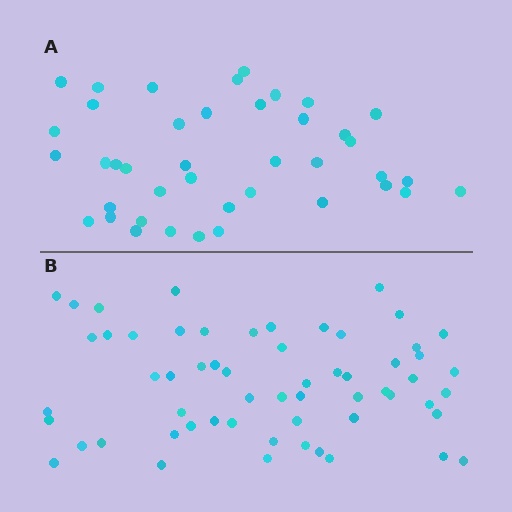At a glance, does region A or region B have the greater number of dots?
Region B (the bottom region) has more dots.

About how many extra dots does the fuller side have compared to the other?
Region B has approximately 20 more dots than region A.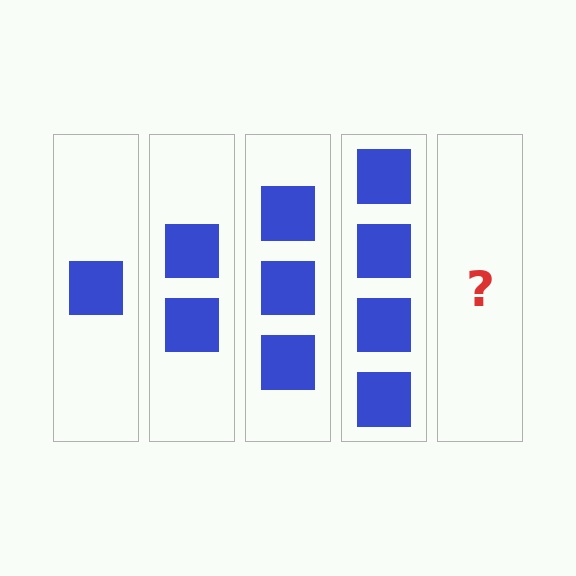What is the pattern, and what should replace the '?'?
The pattern is that each step adds one more square. The '?' should be 5 squares.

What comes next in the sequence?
The next element should be 5 squares.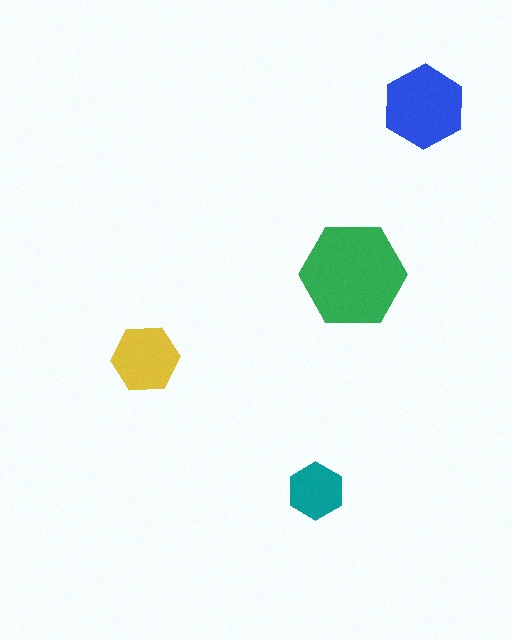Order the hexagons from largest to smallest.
the green one, the blue one, the yellow one, the teal one.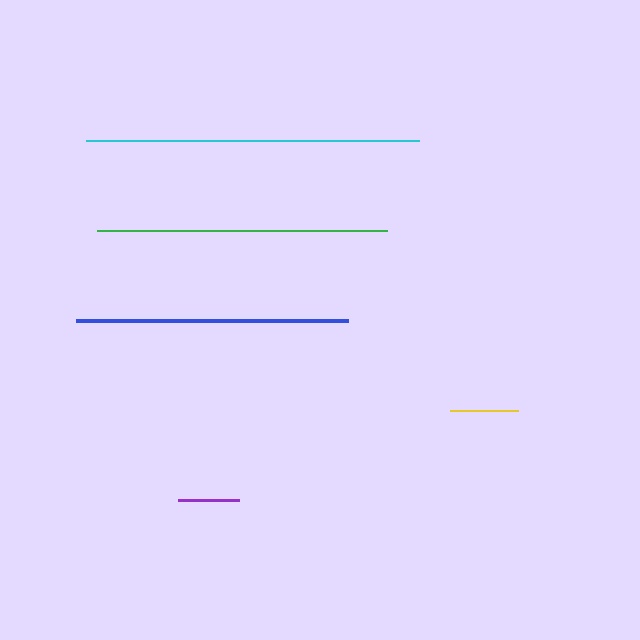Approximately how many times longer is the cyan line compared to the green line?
The cyan line is approximately 1.1 times the length of the green line.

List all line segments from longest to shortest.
From longest to shortest: cyan, green, blue, yellow, purple.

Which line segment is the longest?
The cyan line is the longest at approximately 333 pixels.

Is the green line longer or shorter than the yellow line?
The green line is longer than the yellow line.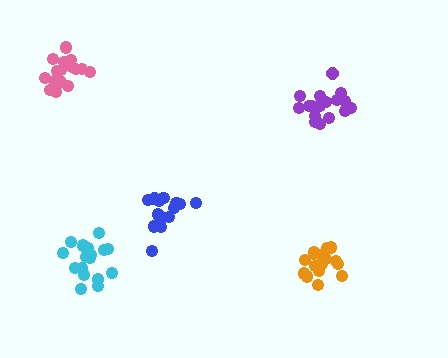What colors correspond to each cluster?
The clusters are colored: purple, blue, orange, pink, cyan.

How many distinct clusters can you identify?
There are 5 distinct clusters.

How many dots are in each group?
Group 1: 17 dots, Group 2: 15 dots, Group 3: 17 dots, Group 4: 20 dots, Group 5: 18 dots (87 total).